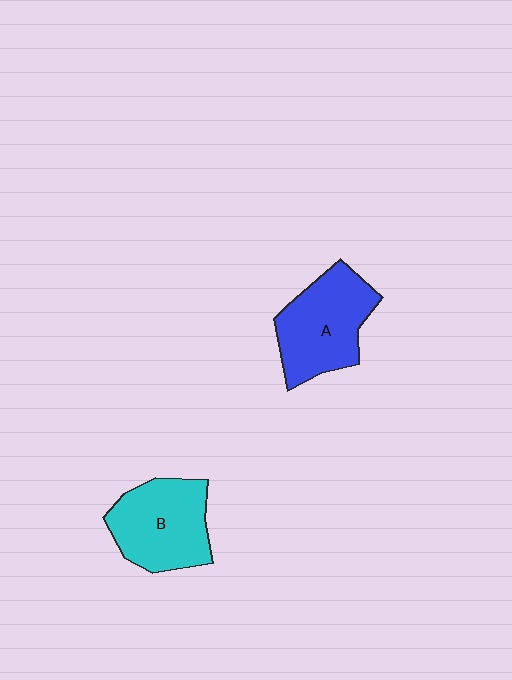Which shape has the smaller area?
Shape B (cyan).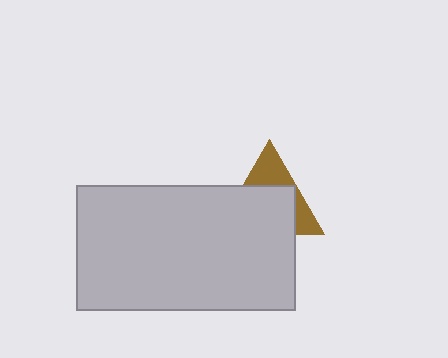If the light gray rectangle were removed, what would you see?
You would see the complete brown triangle.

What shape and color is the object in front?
The object in front is a light gray rectangle.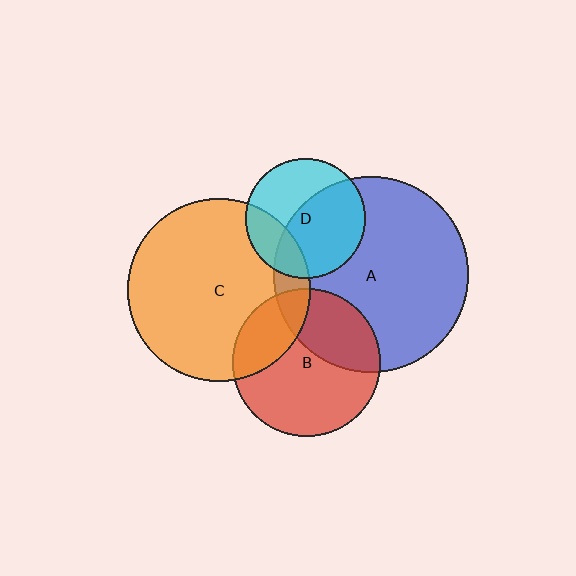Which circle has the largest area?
Circle A (blue).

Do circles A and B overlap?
Yes.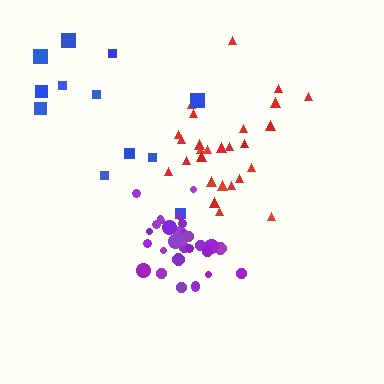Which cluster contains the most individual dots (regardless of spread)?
Purple (30).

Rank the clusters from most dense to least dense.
purple, red, blue.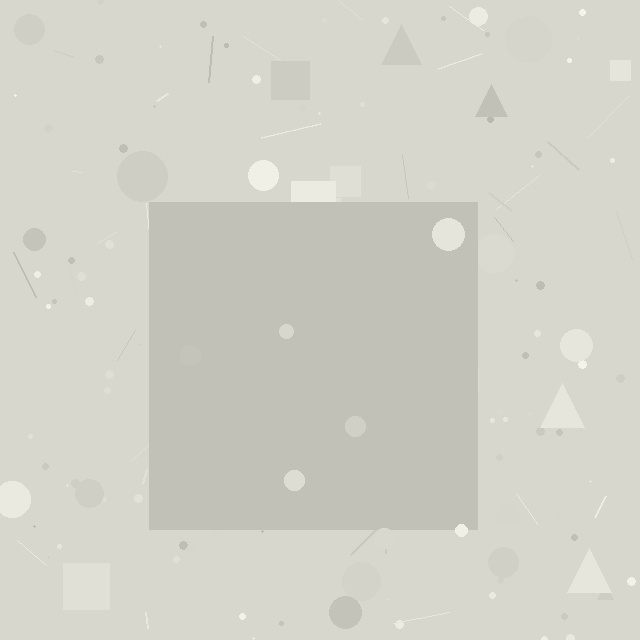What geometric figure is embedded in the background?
A square is embedded in the background.